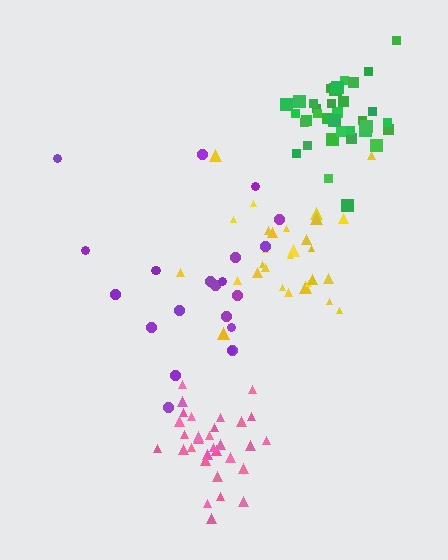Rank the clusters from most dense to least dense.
green, pink, yellow, purple.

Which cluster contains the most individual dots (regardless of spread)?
Green (35).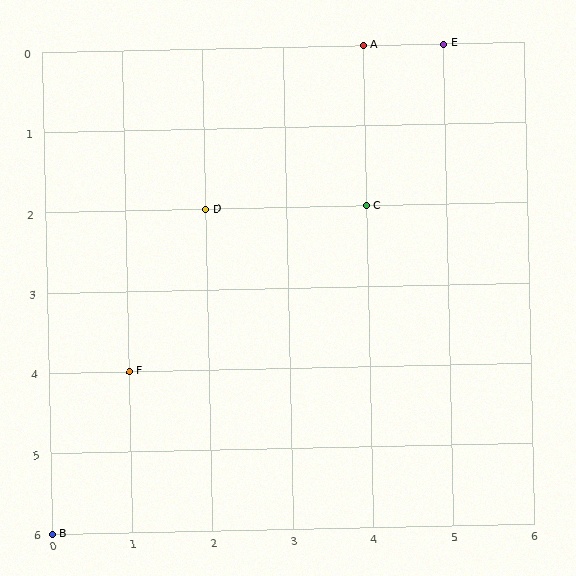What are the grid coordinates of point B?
Point B is at grid coordinates (0, 6).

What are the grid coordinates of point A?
Point A is at grid coordinates (4, 0).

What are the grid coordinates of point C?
Point C is at grid coordinates (4, 2).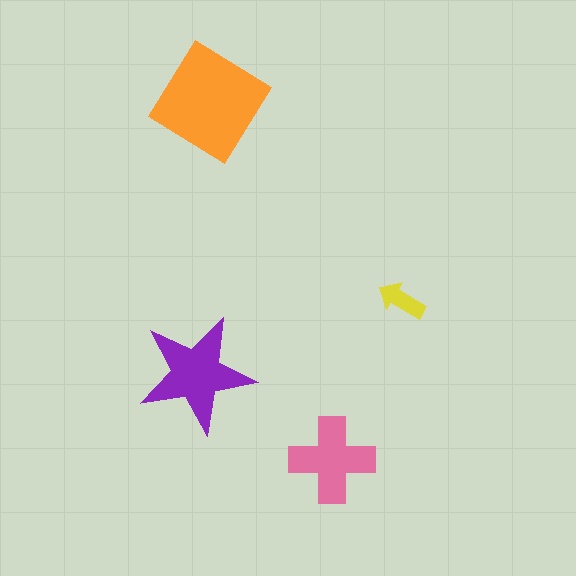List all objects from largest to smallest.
The orange diamond, the purple star, the pink cross, the yellow arrow.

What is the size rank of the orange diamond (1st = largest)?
1st.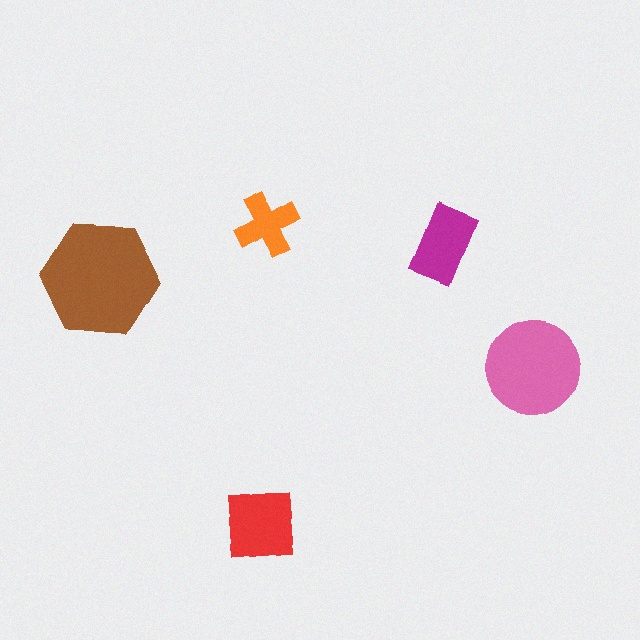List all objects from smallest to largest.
The orange cross, the magenta rectangle, the red square, the pink circle, the brown hexagon.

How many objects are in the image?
There are 5 objects in the image.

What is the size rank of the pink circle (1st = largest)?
2nd.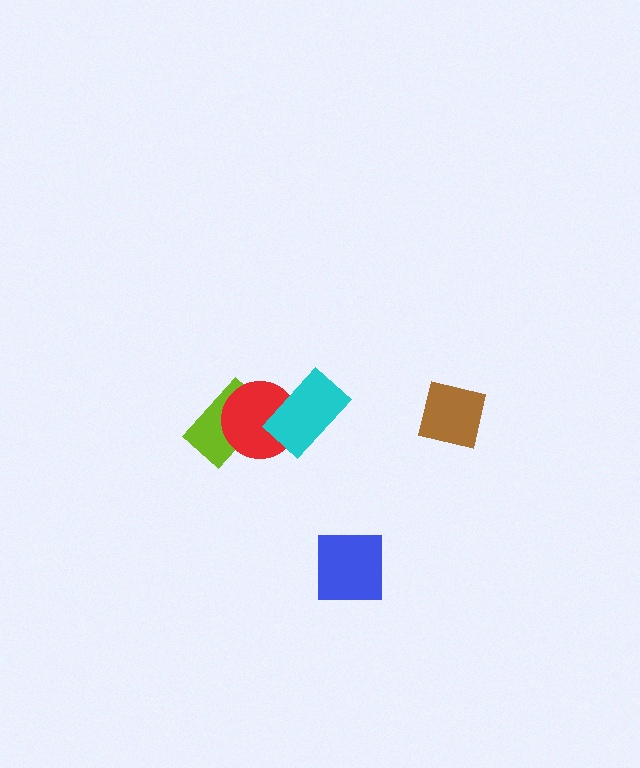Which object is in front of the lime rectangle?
The red circle is in front of the lime rectangle.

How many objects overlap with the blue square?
0 objects overlap with the blue square.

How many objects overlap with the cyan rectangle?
1 object overlaps with the cyan rectangle.